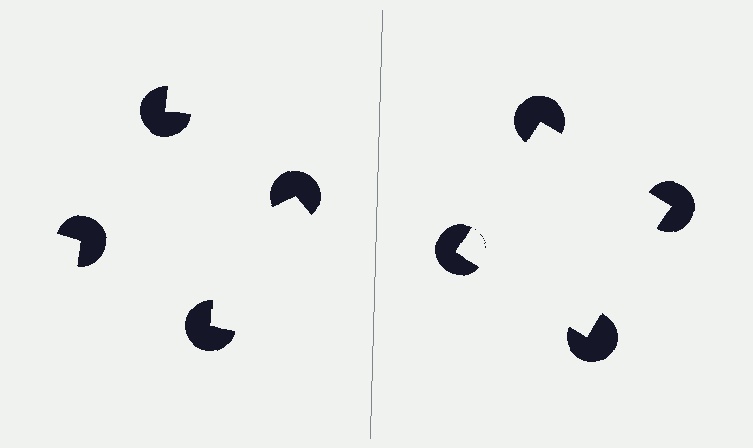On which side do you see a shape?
An illusory square appears on the right side. On the left side the wedge cuts are rotated, so no coherent shape forms.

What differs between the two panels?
The pac-man discs are positioned identically on both sides; only the wedge orientations differ. On the right they align to a square; on the left they are misaligned.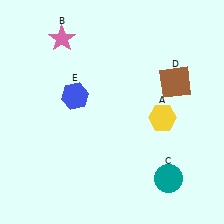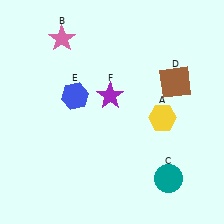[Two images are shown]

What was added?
A purple star (F) was added in Image 2.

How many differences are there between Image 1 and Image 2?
There is 1 difference between the two images.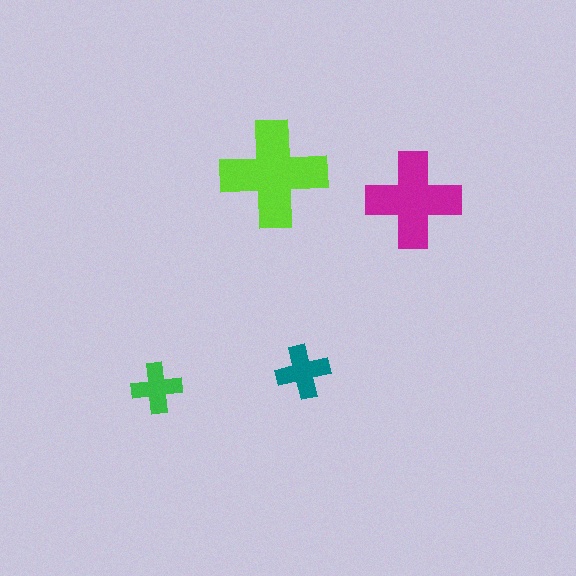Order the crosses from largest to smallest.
the lime one, the magenta one, the teal one, the green one.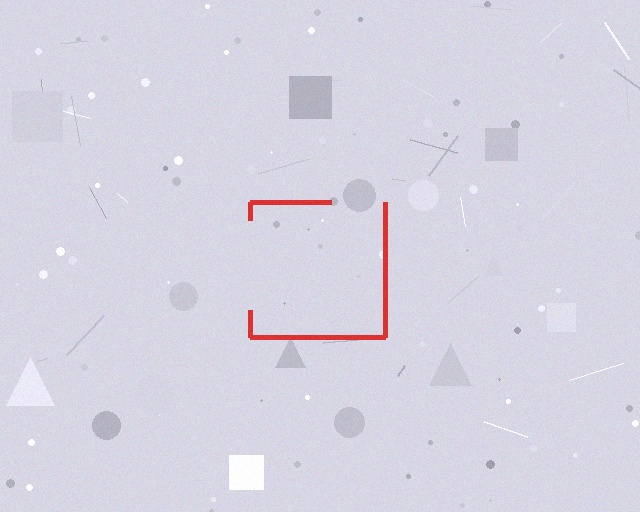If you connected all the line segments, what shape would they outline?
They would outline a square.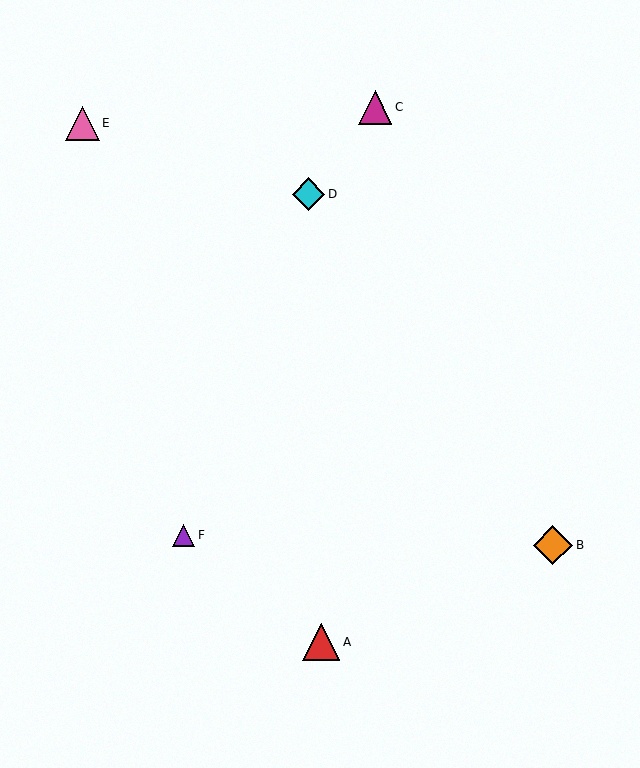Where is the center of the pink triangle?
The center of the pink triangle is at (82, 123).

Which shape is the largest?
The orange diamond (labeled B) is the largest.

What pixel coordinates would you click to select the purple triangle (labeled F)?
Click at (184, 535) to select the purple triangle F.